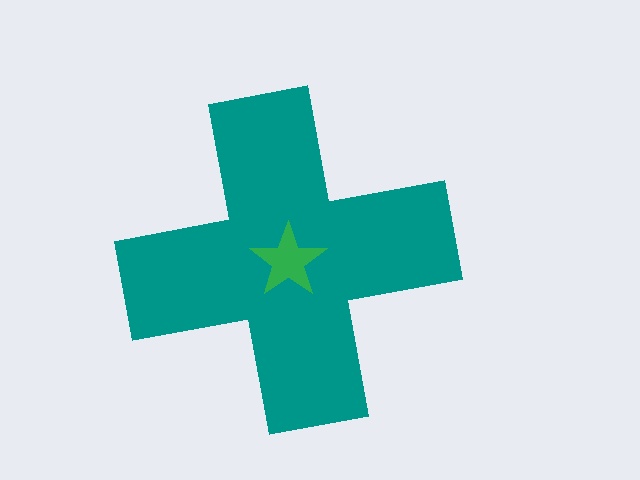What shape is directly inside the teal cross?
The green star.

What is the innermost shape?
The green star.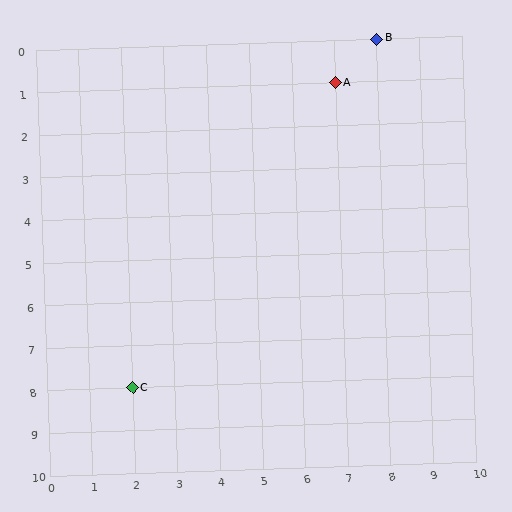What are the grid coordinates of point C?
Point C is at grid coordinates (2, 8).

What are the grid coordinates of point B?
Point B is at grid coordinates (8, 0).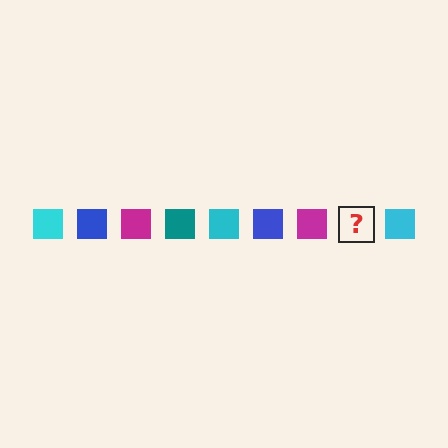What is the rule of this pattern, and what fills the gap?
The rule is that the pattern cycles through cyan, blue, magenta, teal squares. The gap should be filled with a teal square.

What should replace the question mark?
The question mark should be replaced with a teal square.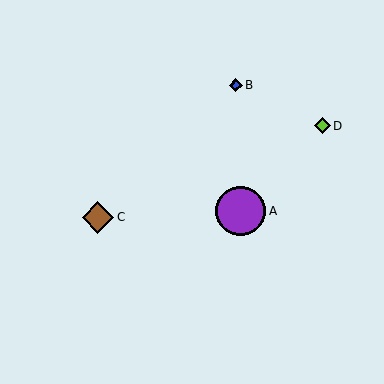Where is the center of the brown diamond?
The center of the brown diamond is at (98, 217).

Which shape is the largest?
The purple circle (labeled A) is the largest.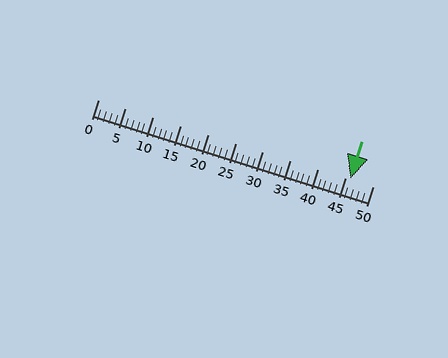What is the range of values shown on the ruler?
The ruler shows values from 0 to 50.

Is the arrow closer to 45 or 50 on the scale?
The arrow is closer to 45.